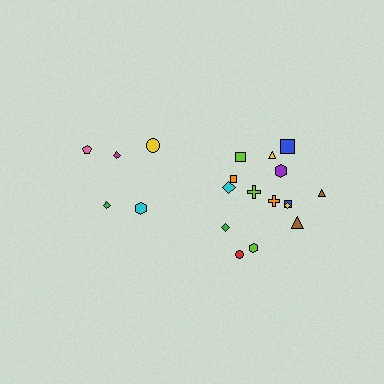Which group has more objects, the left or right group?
The right group.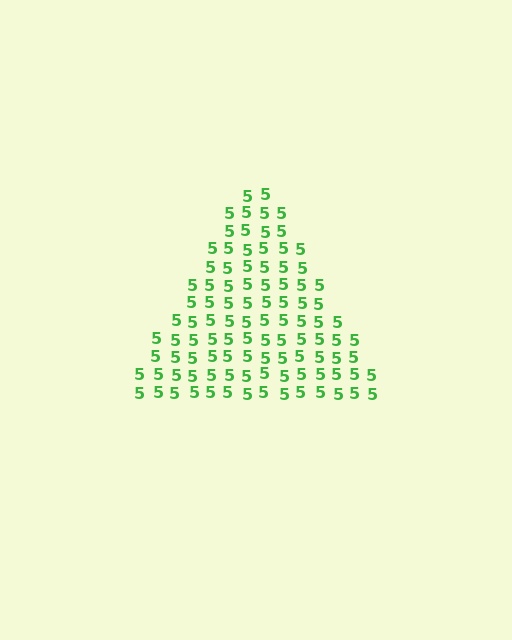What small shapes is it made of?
It is made of small digit 5's.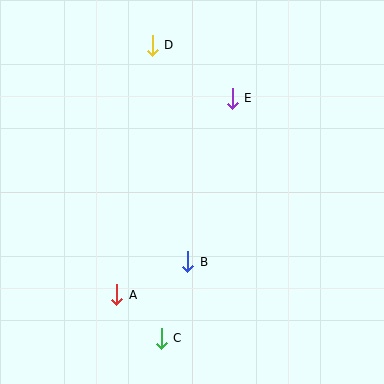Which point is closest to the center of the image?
Point B at (188, 262) is closest to the center.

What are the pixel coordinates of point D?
Point D is at (152, 45).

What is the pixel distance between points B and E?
The distance between B and E is 169 pixels.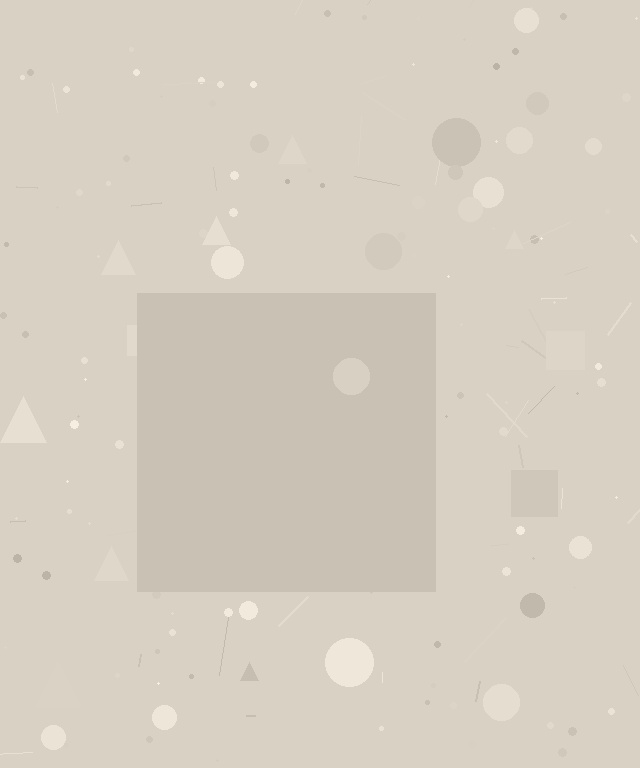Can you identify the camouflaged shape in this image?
The camouflaged shape is a square.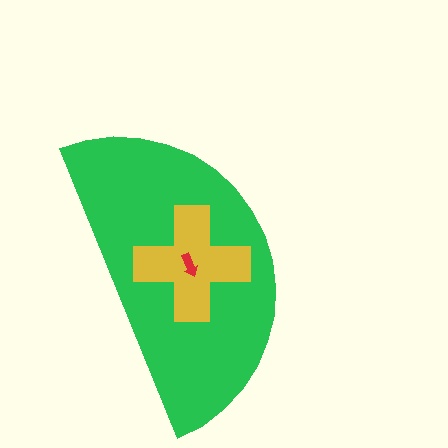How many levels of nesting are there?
3.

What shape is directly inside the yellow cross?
The red arrow.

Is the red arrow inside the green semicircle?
Yes.